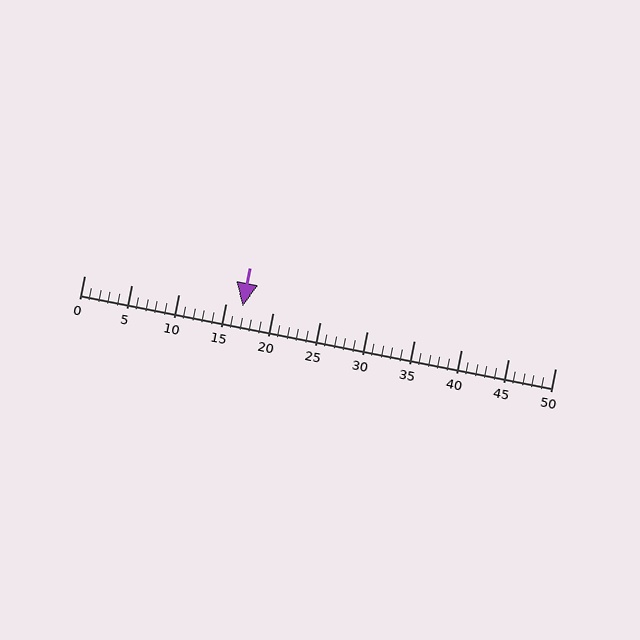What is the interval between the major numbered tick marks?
The major tick marks are spaced 5 units apart.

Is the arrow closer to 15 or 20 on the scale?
The arrow is closer to 15.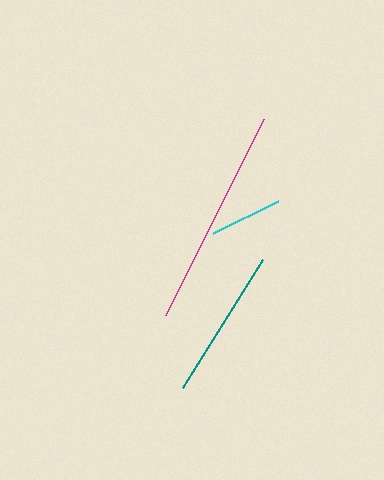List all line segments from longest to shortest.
From longest to shortest: magenta, teal, cyan.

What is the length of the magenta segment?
The magenta segment is approximately 219 pixels long.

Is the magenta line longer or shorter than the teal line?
The magenta line is longer than the teal line.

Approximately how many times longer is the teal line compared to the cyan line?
The teal line is approximately 2.1 times the length of the cyan line.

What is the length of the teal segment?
The teal segment is approximately 151 pixels long.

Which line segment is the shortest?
The cyan line is the shortest at approximately 72 pixels.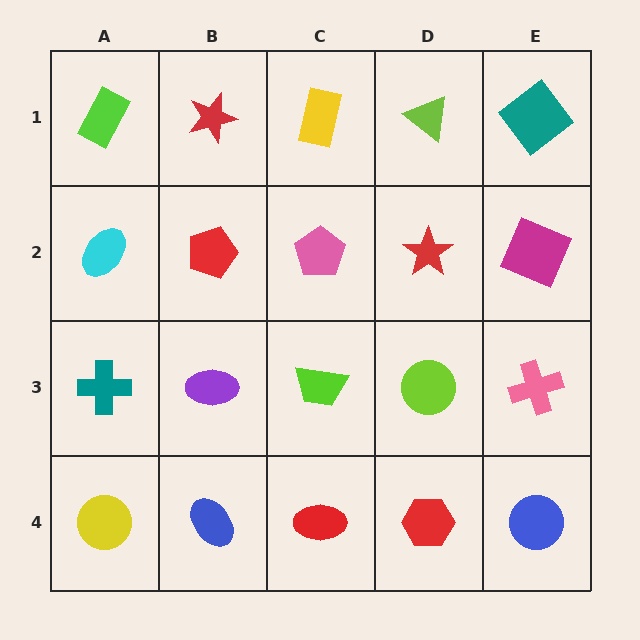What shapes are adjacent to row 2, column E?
A teal diamond (row 1, column E), a pink cross (row 3, column E), a red star (row 2, column D).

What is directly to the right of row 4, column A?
A blue ellipse.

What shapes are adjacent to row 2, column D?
A lime triangle (row 1, column D), a lime circle (row 3, column D), a pink pentagon (row 2, column C), a magenta square (row 2, column E).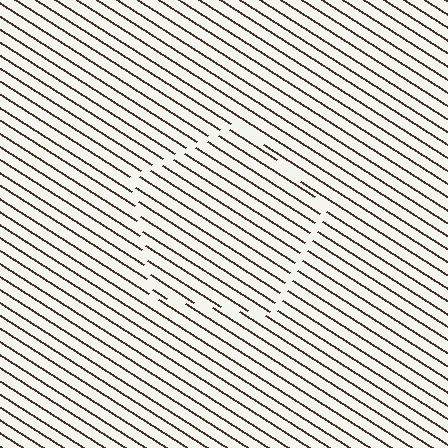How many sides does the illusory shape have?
5 sides — the line-ends trace a pentagon.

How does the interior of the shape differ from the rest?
The interior of the shape contains the same grating, shifted by half a period — the contour is defined by the phase discontinuity where line-ends from the inner and outer gratings abut.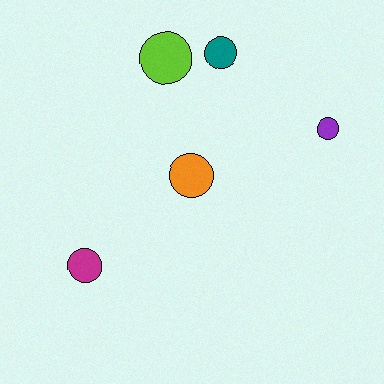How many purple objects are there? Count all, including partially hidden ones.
There is 1 purple object.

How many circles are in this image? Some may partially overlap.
There are 5 circles.